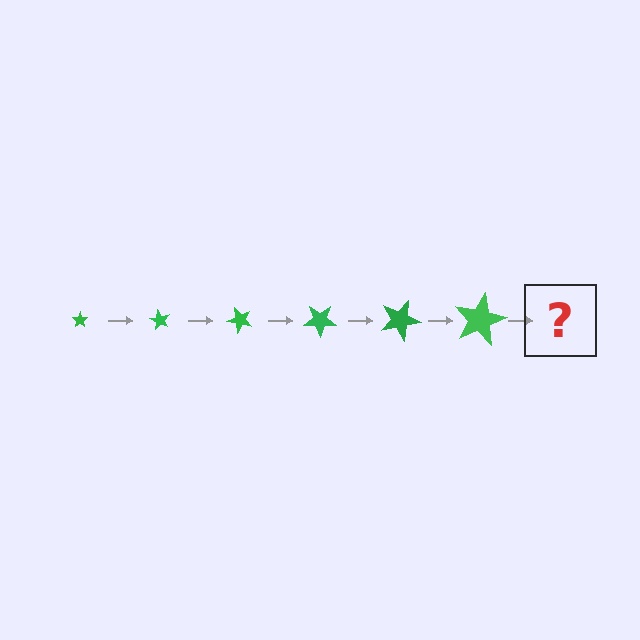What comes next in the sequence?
The next element should be a star, larger than the previous one and rotated 360 degrees from the start.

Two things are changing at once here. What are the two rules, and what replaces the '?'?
The two rules are that the star grows larger each step and it rotates 60 degrees each step. The '?' should be a star, larger than the previous one and rotated 360 degrees from the start.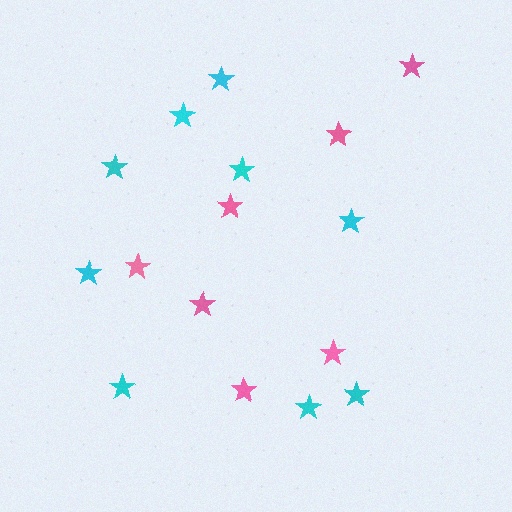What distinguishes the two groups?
There are 2 groups: one group of pink stars (7) and one group of cyan stars (9).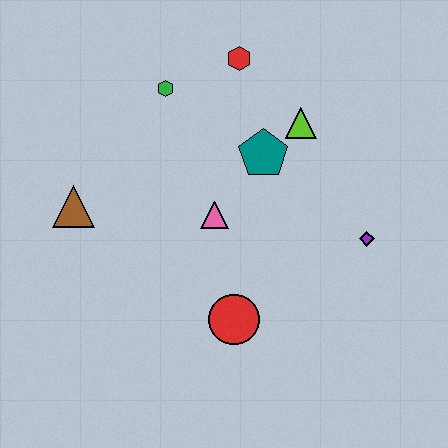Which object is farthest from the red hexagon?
The red circle is farthest from the red hexagon.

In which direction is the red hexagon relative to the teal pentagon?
The red hexagon is above the teal pentagon.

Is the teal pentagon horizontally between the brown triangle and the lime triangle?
Yes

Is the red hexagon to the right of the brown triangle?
Yes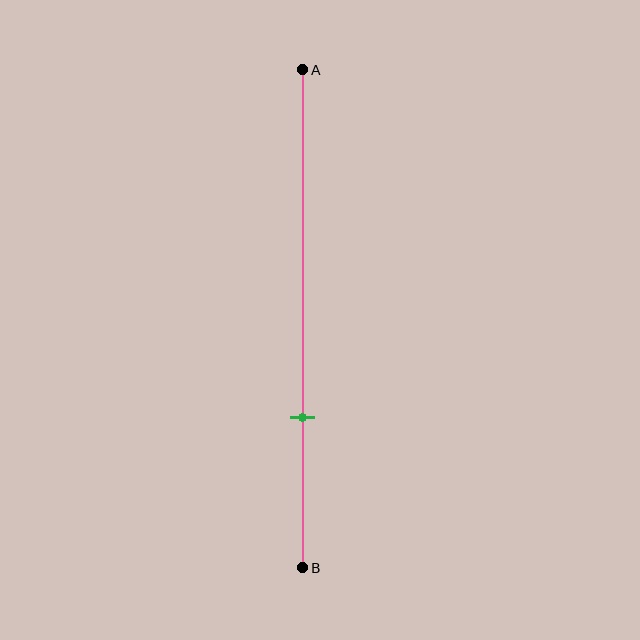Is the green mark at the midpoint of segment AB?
No, the mark is at about 70% from A, not at the 50% midpoint.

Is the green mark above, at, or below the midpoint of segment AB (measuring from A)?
The green mark is below the midpoint of segment AB.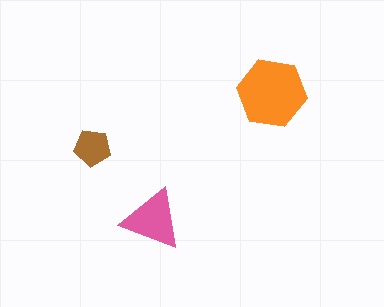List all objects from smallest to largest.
The brown pentagon, the pink triangle, the orange hexagon.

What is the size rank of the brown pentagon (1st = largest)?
3rd.